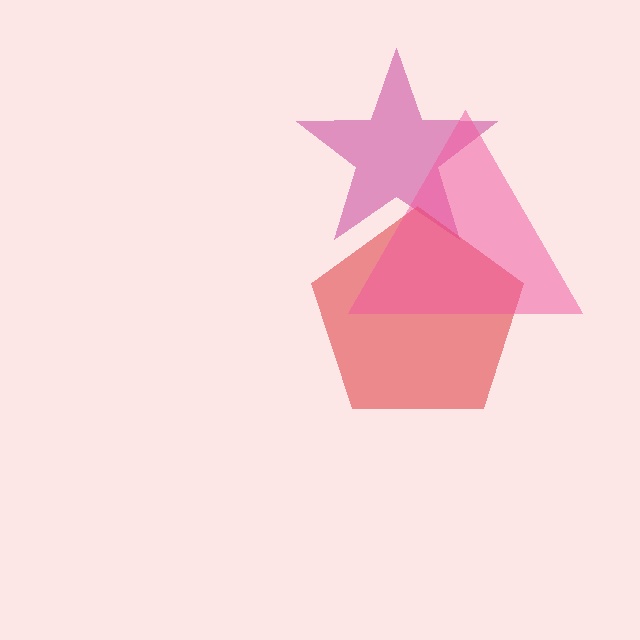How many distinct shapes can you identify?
There are 3 distinct shapes: a magenta star, a red pentagon, a pink triangle.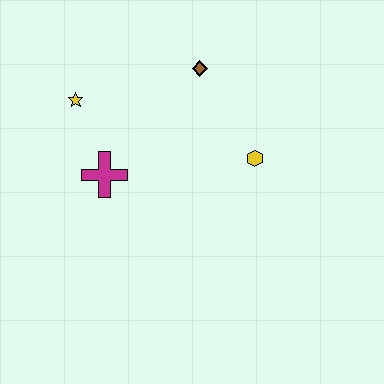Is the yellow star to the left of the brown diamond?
Yes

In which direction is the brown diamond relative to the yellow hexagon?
The brown diamond is above the yellow hexagon.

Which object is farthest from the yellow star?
The yellow hexagon is farthest from the yellow star.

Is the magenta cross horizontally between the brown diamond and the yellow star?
Yes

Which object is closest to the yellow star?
The magenta cross is closest to the yellow star.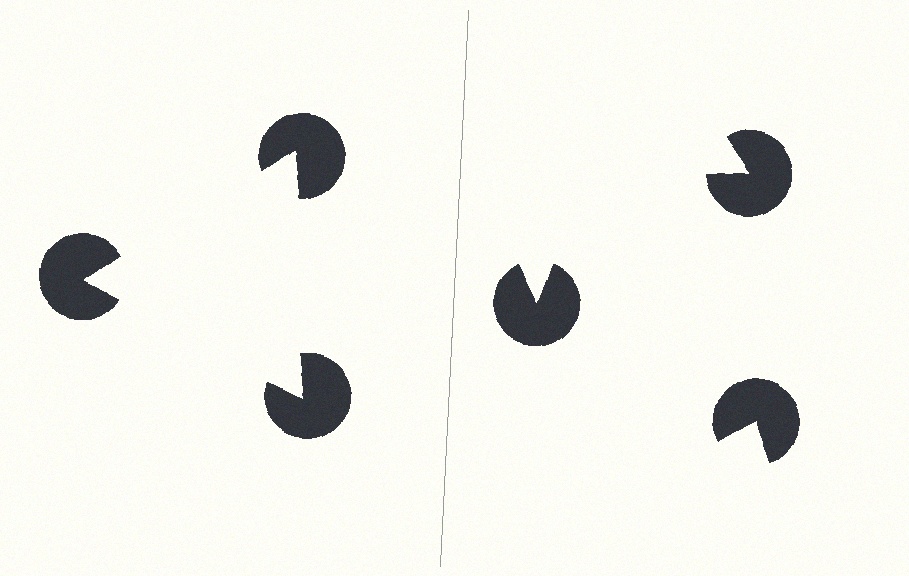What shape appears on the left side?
An illusory triangle.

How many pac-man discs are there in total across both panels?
6 — 3 on each side.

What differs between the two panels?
The pac-man discs are positioned identically on both sides; only the wedge orientations differ. On the left they align to a triangle; on the right they are misaligned.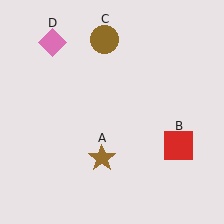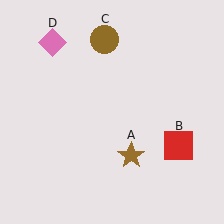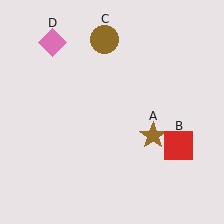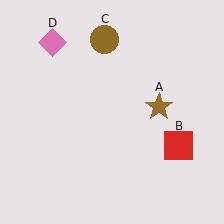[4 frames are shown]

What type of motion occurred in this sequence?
The brown star (object A) rotated counterclockwise around the center of the scene.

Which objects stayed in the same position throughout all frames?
Red square (object B) and brown circle (object C) and pink diamond (object D) remained stationary.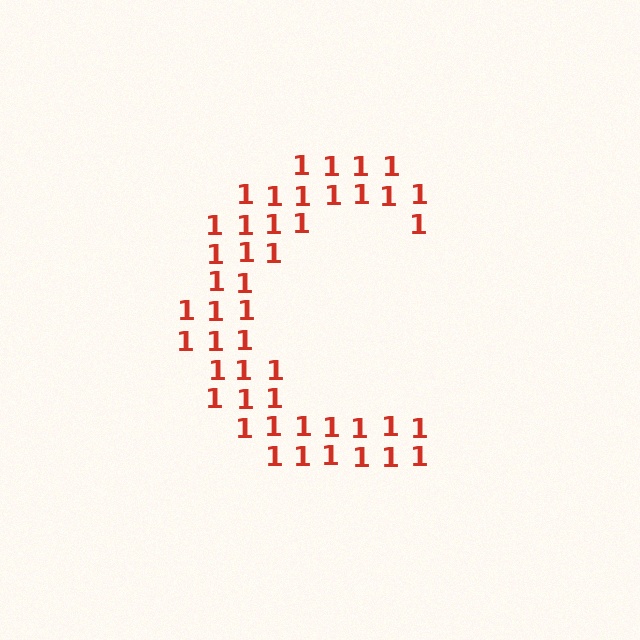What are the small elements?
The small elements are digit 1's.